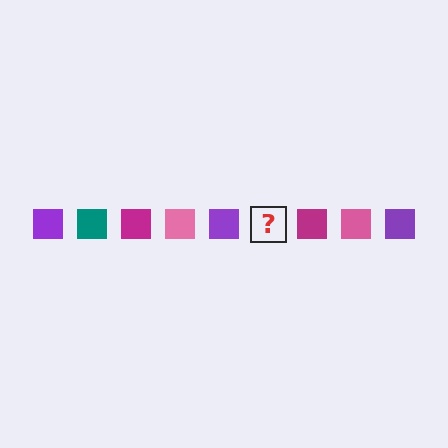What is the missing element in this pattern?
The missing element is a teal square.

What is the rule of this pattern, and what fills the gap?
The rule is that the pattern cycles through purple, teal, magenta, pink squares. The gap should be filled with a teal square.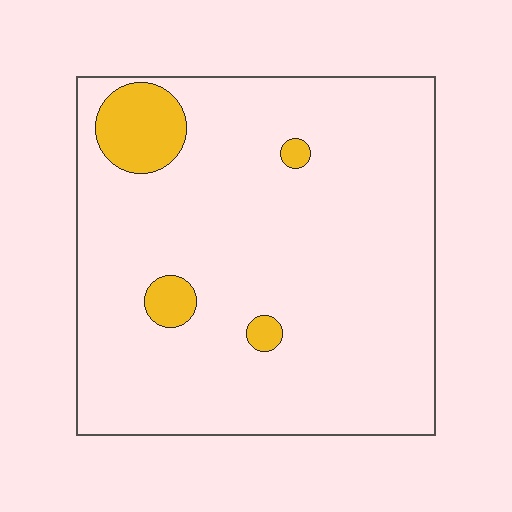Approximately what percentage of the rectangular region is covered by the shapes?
Approximately 10%.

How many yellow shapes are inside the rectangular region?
4.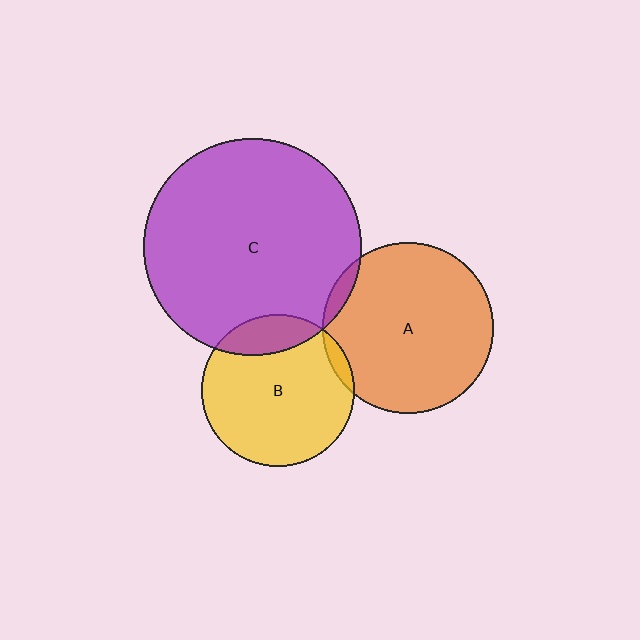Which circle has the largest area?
Circle C (purple).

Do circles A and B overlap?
Yes.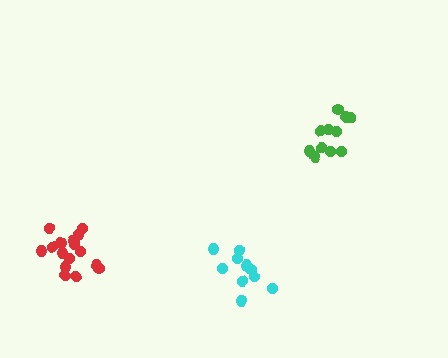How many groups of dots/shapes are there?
There are 3 groups.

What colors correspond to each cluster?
The clusters are colored: green, cyan, red.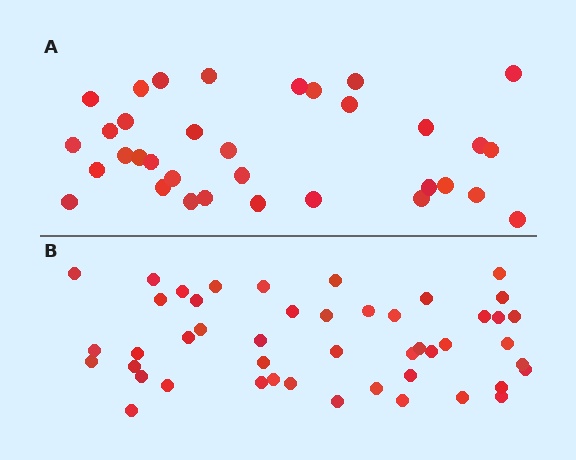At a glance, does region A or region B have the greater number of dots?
Region B (the bottom region) has more dots.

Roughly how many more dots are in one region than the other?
Region B has approximately 15 more dots than region A.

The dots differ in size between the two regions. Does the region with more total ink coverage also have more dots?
No. Region A has more total ink coverage because its dots are larger, but region B actually contains more individual dots. Total area can be misleading — the number of items is what matters here.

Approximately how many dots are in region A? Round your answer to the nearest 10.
About 30 dots. (The exact count is 34, which rounds to 30.)